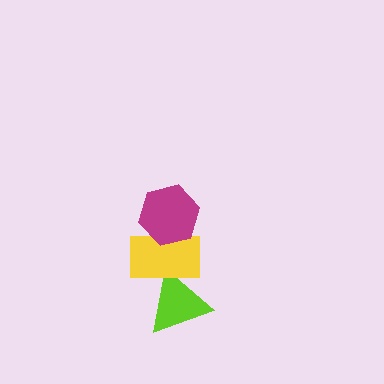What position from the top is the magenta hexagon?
The magenta hexagon is 1st from the top.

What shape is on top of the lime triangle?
The yellow rectangle is on top of the lime triangle.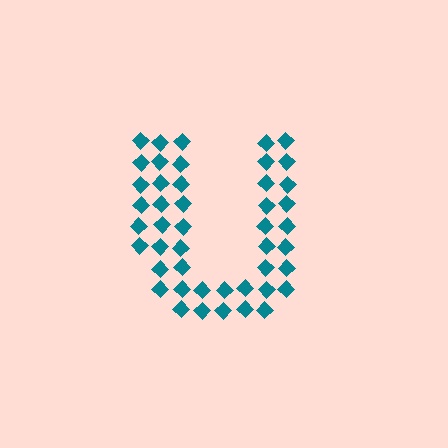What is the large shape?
The large shape is the letter U.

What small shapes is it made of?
It is made of small diamonds.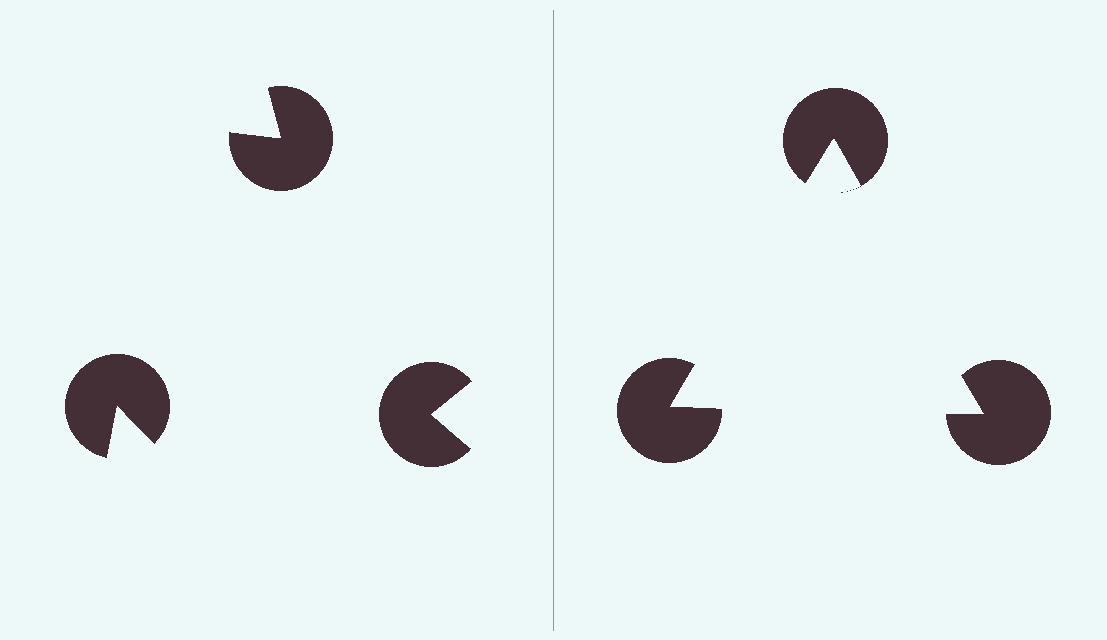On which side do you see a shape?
An illusory triangle appears on the right side. On the left side the wedge cuts are rotated, so no coherent shape forms.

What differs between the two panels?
The pac-man discs are positioned identically on both sides; only the wedge orientations differ. On the right they align to a triangle; on the left they are misaligned.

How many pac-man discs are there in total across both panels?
6 — 3 on each side.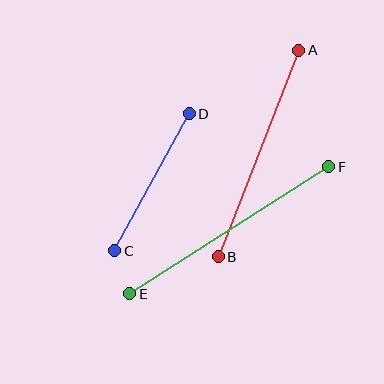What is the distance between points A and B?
The distance is approximately 222 pixels.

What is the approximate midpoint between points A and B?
The midpoint is at approximately (258, 154) pixels.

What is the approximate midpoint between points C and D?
The midpoint is at approximately (152, 182) pixels.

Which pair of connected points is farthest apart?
Points E and F are farthest apart.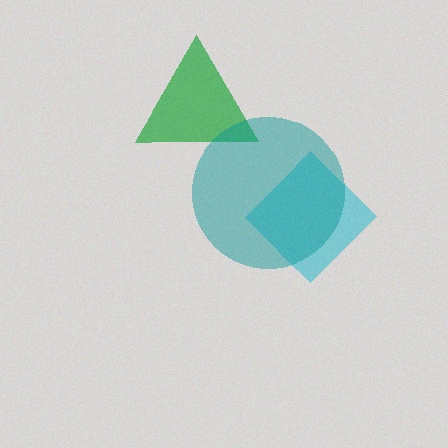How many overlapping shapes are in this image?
There are 3 overlapping shapes in the image.